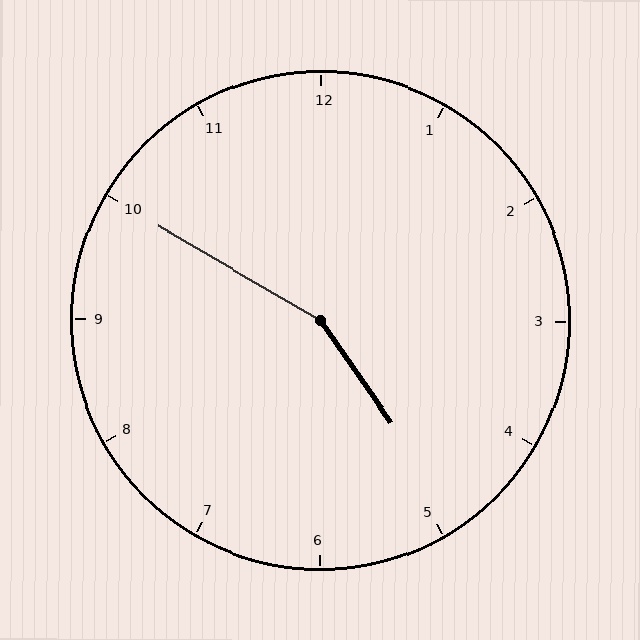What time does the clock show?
4:50.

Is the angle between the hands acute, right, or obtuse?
It is obtuse.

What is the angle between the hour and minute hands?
Approximately 155 degrees.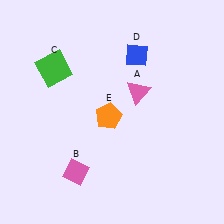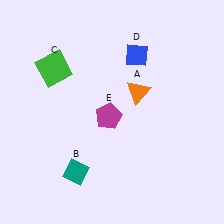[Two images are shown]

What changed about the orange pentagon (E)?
In Image 1, E is orange. In Image 2, it changed to magenta.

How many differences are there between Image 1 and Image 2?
There are 3 differences between the two images.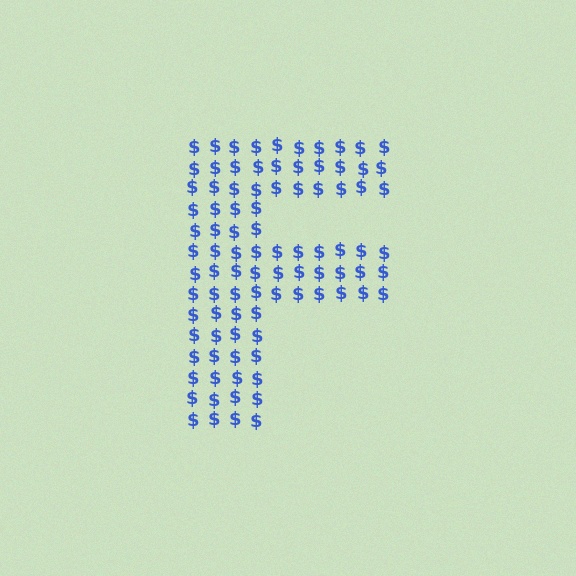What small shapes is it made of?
It is made of small dollar signs.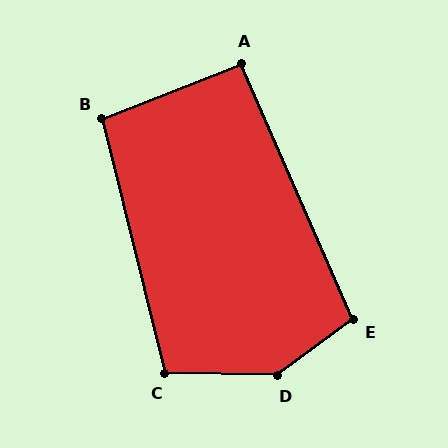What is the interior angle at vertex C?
Approximately 105 degrees (obtuse).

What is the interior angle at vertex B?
Approximately 98 degrees (obtuse).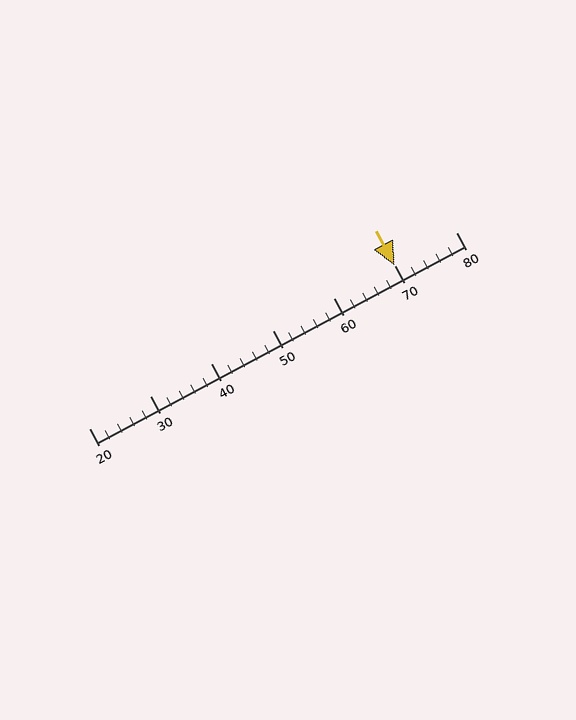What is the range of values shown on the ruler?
The ruler shows values from 20 to 80.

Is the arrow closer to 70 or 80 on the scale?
The arrow is closer to 70.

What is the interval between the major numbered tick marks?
The major tick marks are spaced 10 units apart.